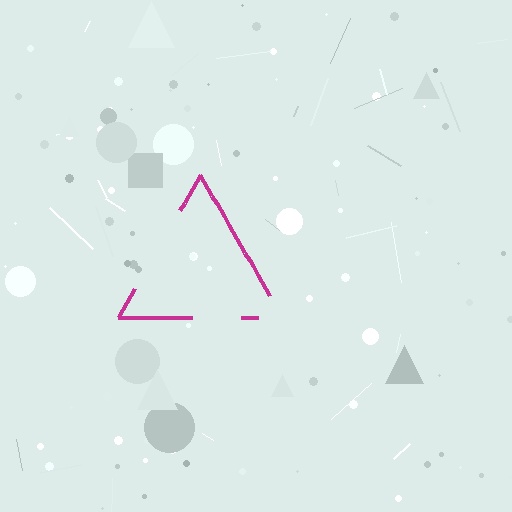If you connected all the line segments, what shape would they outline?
They would outline a triangle.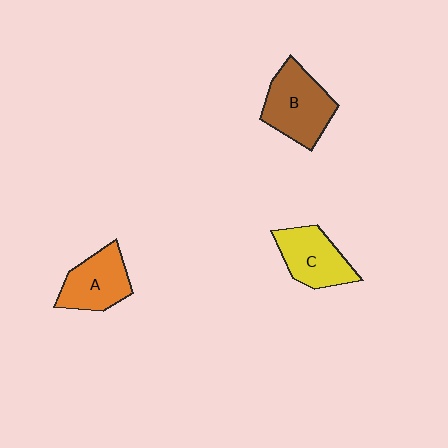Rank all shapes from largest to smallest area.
From largest to smallest: B (brown), C (yellow), A (orange).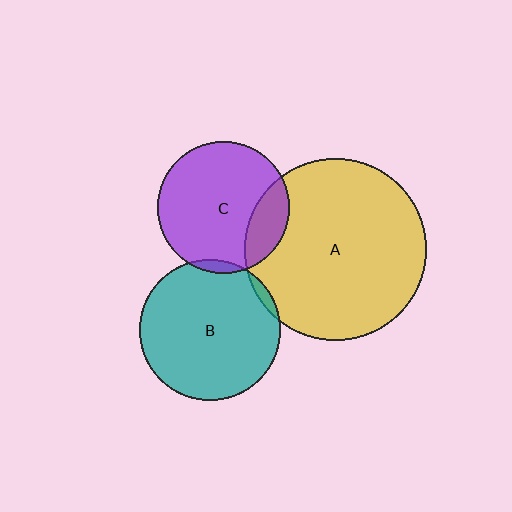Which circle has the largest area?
Circle A (yellow).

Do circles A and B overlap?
Yes.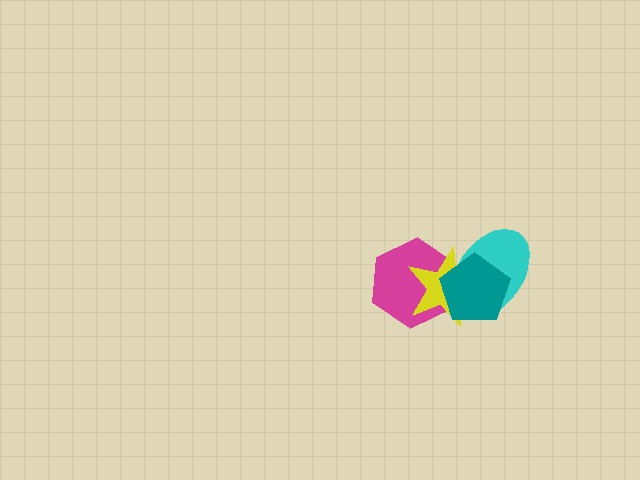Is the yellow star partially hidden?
Yes, it is partially covered by another shape.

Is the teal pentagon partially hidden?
No, no other shape covers it.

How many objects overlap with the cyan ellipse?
3 objects overlap with the cyan ellipse.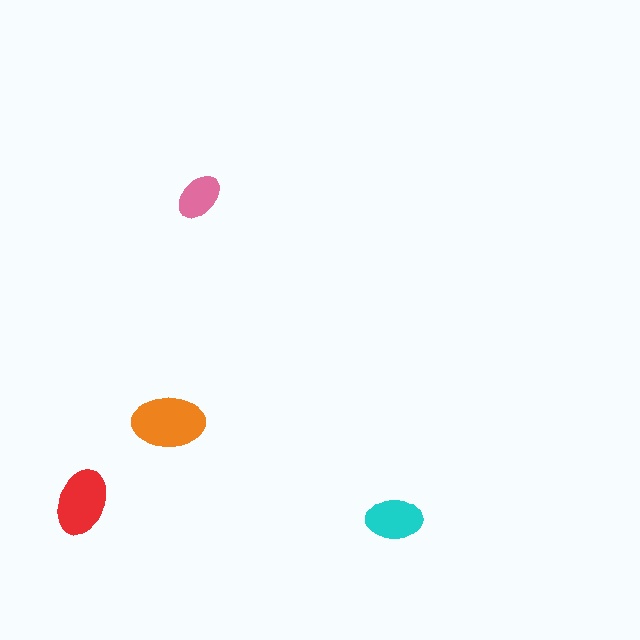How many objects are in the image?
There are 4 objects in the image.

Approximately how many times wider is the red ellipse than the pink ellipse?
About 1.5 times wider.